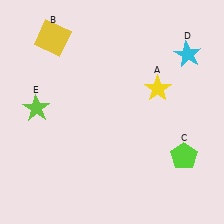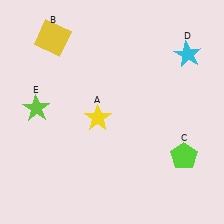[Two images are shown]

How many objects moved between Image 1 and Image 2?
1 object moved between the two images.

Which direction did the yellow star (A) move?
The yellow star (A) moved left.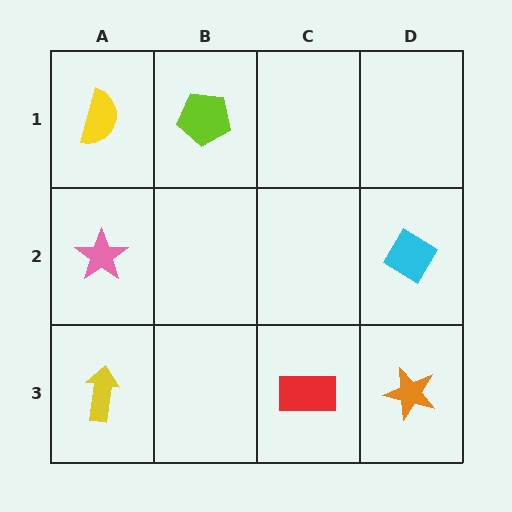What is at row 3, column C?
A red rectangle.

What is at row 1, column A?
A yellow semicircle.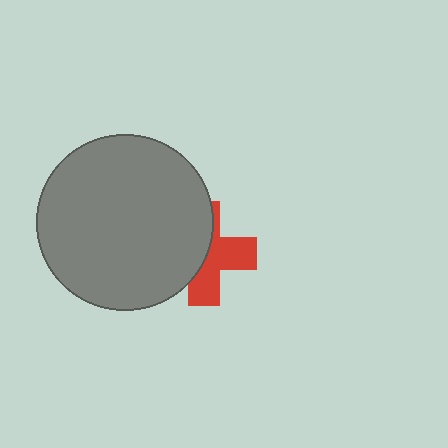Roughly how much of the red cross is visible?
About half of it is visible (roughly 50%).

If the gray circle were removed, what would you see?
You would see the complete red cross.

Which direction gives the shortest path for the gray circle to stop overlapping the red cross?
Moving left gives the shortest separation.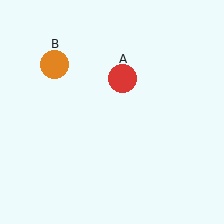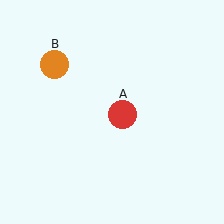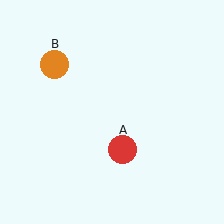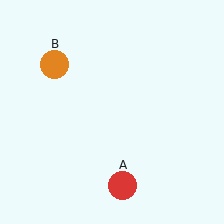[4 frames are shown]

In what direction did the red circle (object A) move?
The red circle (object A) moved down.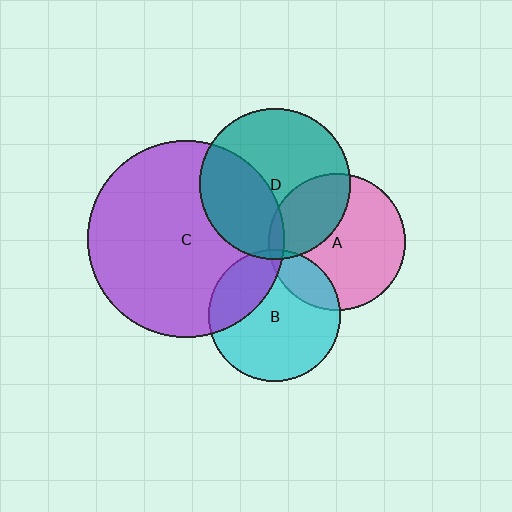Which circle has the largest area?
Circle C (purple).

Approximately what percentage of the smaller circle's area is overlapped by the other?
Approximately 35%.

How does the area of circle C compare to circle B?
Approximately 2.2 times.